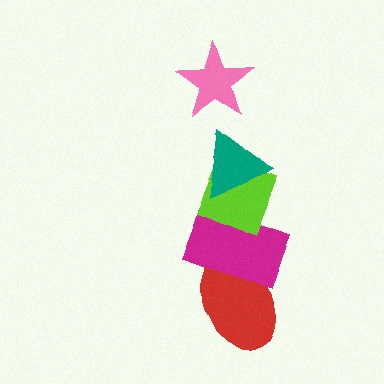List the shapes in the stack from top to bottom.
From top to bottom: the pink star, the teal triangle, the lime diamond, the magenta rectangle, the red ellipse.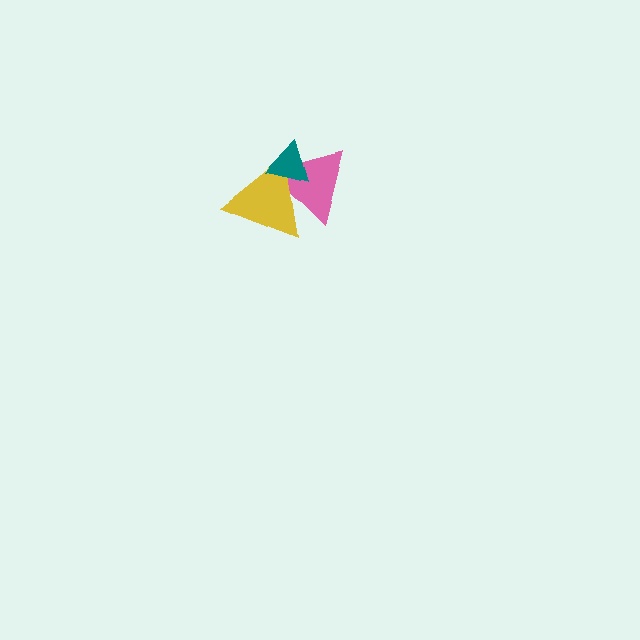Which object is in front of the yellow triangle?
The teal triangle is in front of the yellow triangle.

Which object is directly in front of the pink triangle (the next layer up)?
The yellow triangle is directly in front of the pink triangle.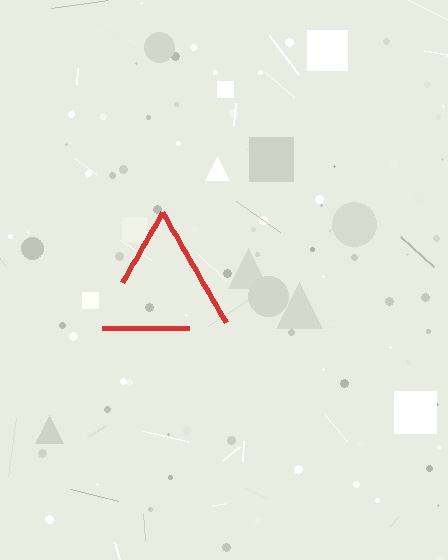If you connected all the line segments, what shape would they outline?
They would outline a triangle.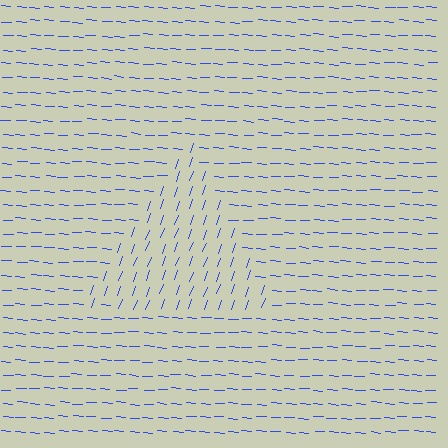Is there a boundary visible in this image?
Yes, there is a texture boundary formed by a change in line orientation.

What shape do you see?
I see a triangle.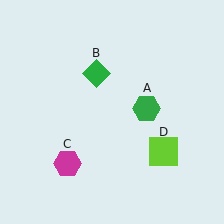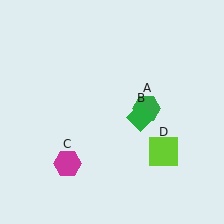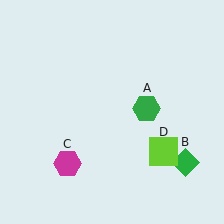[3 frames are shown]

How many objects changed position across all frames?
1 object changed position: green diamond (object B).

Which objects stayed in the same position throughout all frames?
Green hexagon (object A) and magenta hexagon (object C) and lime square (object D) remained stationary.